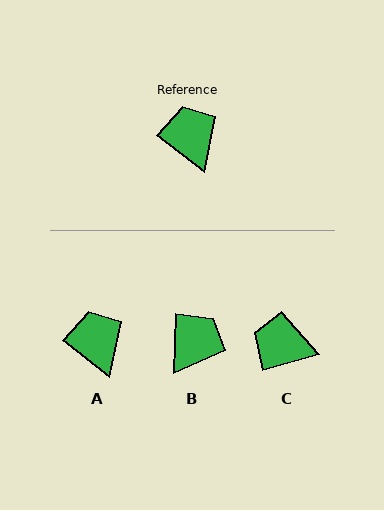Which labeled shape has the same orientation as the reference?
A.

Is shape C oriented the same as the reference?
No, it is off by about 54 degrees.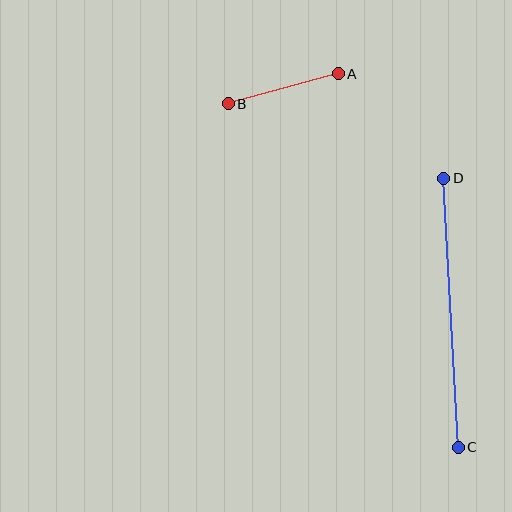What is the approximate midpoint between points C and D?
The midpoint is at approximately (451, 313) pixels.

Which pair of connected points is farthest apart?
Points C and D are farthest apart.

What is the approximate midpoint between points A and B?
The midpoint is at approximately (283, 89) pixels.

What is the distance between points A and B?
The distance is approximately 114 pixels.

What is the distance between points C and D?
The distance is approximately 270 pixels.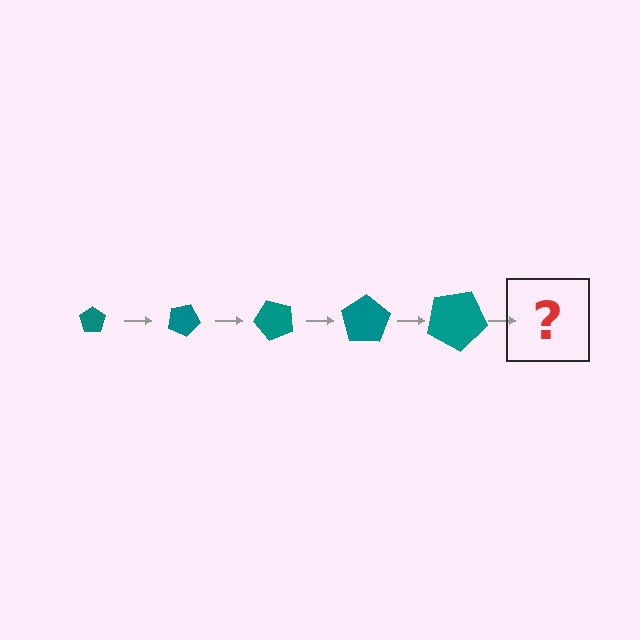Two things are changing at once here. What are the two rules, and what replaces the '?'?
The two rules are that the pentagon grows larger each step and it rotates 25 degrees each step. The '?' should be a pentagon, larger than the previous one and rotated 125 degrees from the start.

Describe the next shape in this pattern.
It should be a pentagon, larger than the previous one and rotated 125 degrees from the start.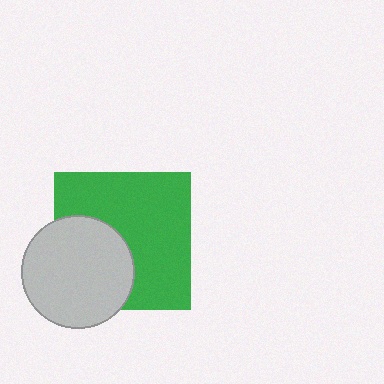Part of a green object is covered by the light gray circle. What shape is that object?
It is a square.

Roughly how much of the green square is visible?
About half of it is visible (roughly 64%).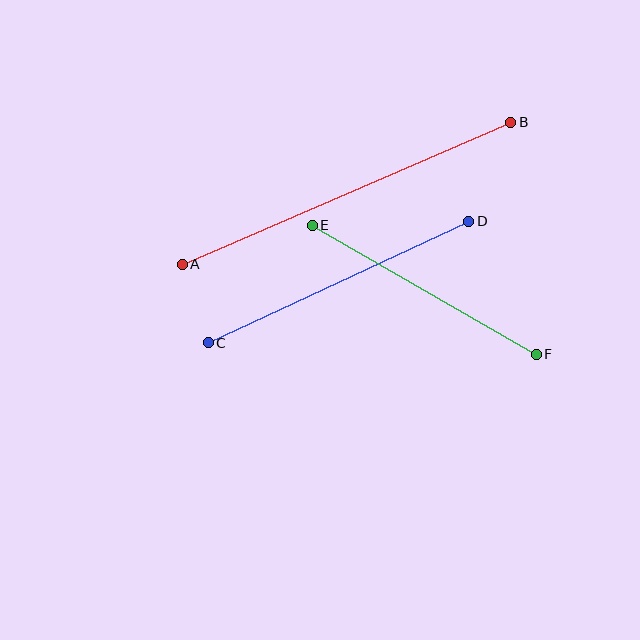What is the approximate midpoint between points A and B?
The midpoint is at approximately (346, 193) pixels.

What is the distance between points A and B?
The distance is approximately 358 pixels.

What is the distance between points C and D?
The distance is approximately 288 pixels.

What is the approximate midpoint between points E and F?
The midpoint is at approximately (424, 290) pixels.